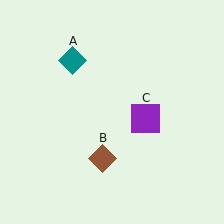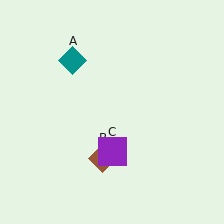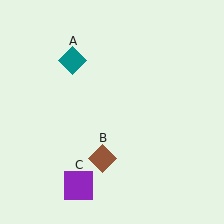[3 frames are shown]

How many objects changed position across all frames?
1 object changed position: purple square (object C).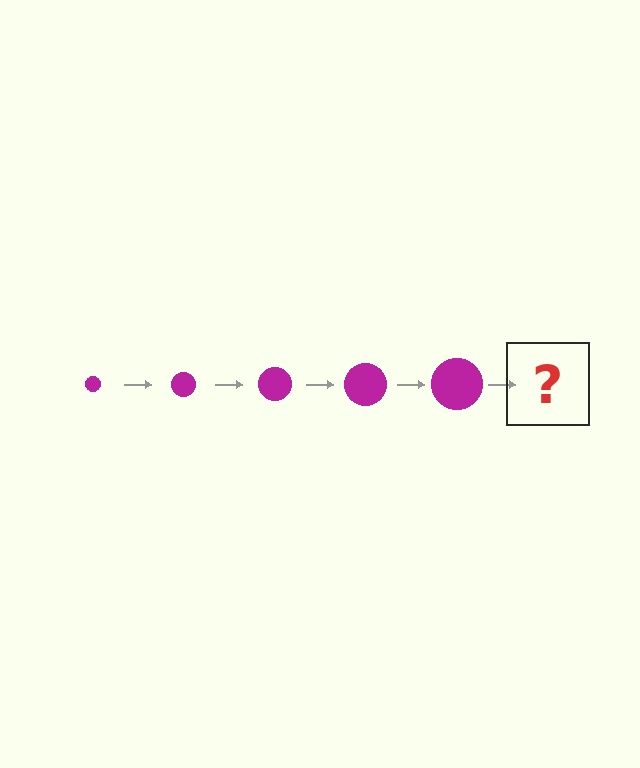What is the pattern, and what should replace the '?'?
The pattern is that the circle gets progressively larger each step. The '?' should be a magenta circle, larger than the previous one.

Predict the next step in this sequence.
The next step is a magenta circle, larger than the previous one.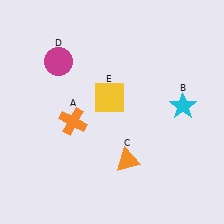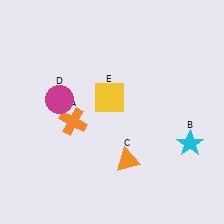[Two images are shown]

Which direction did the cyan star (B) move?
The cyan star (B) moved down.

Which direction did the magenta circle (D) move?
The magenta circle (D) moved down.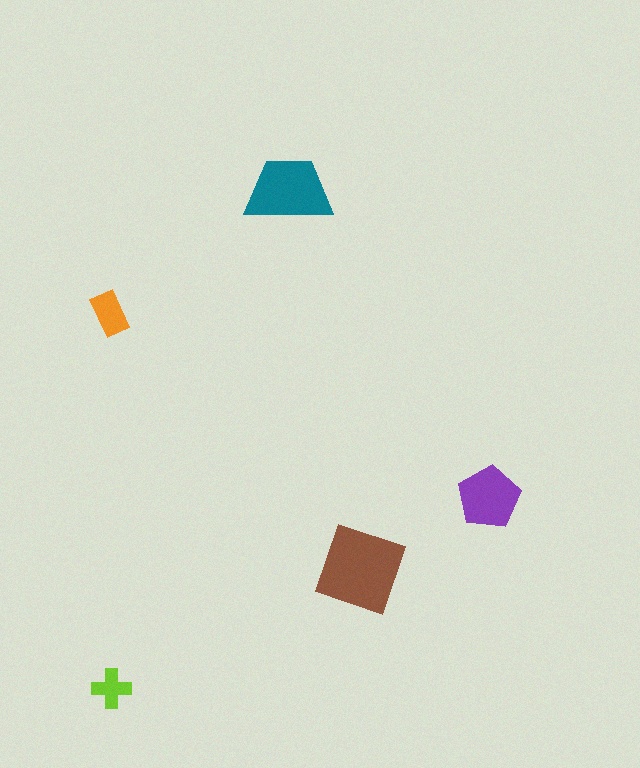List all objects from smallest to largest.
The lime cross, the orange rectangle, the purple pentagon, the teal trapezoid, the brown diamond.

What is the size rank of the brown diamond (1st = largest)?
1st.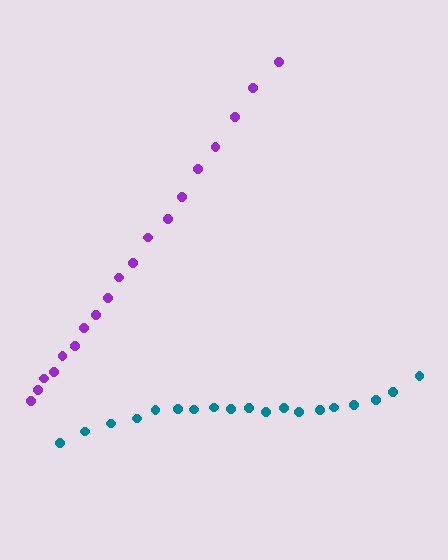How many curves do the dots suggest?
There are 2 distinct paths.